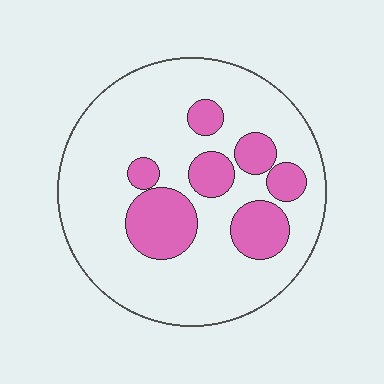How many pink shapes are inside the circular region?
7.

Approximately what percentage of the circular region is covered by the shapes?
Approximately 25%.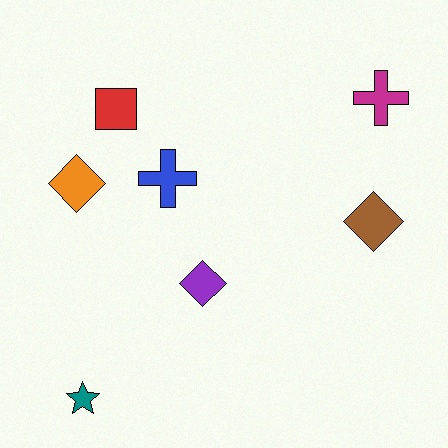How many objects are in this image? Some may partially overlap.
There are 7 objects.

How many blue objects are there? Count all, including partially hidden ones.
There is 1 blue object.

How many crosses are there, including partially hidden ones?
There are 2 crosses.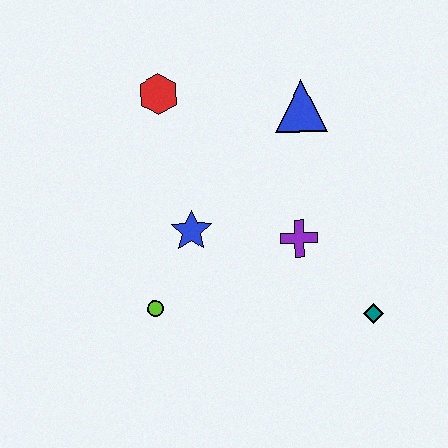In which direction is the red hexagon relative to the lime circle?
The red hexagon is above the lime circle.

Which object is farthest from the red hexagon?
The teal diamond is farthest from the red hexagon.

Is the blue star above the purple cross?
Yes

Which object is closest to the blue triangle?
The purple cross is closest to the blue triangle.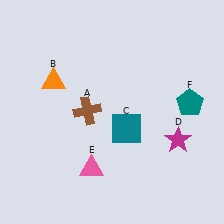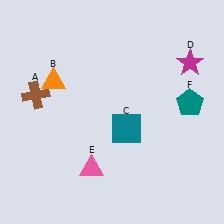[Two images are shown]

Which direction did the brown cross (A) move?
The brown cross (A) moved left.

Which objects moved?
The objects that moved are: the brown cross (A), the magenta star (D).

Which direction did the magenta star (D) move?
The magenta star (D) moved up.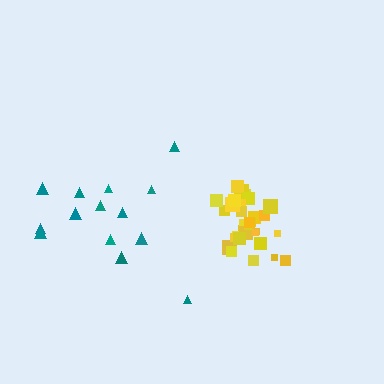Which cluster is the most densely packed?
Yellow.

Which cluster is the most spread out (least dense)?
Teal.